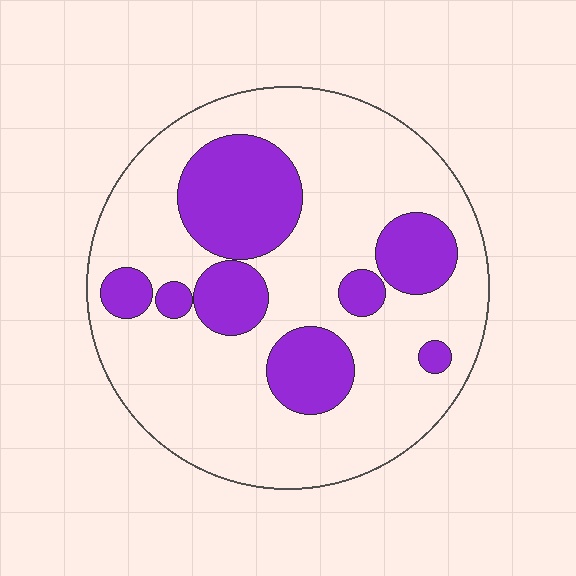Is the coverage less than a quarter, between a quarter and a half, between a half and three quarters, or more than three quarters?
Between a quarter and a half.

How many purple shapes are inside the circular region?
8.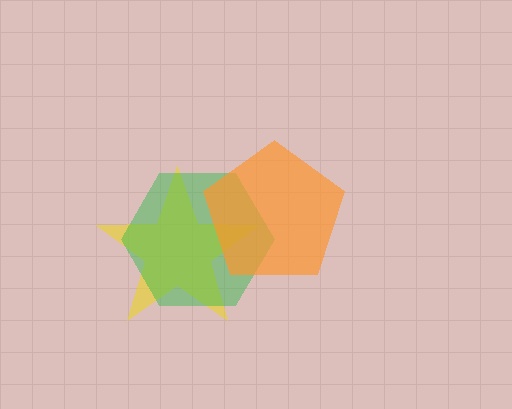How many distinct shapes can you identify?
There are 3 distinct shapes: a yellow star, a green hexagon, an orange pentagon.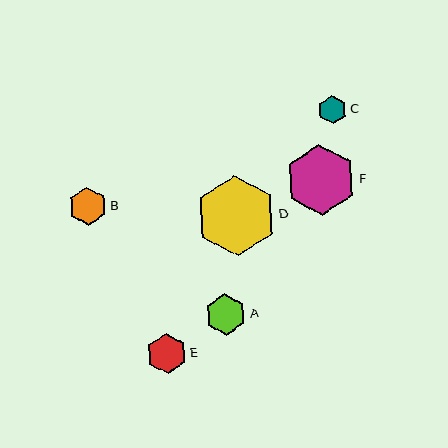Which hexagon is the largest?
Hexagon D is the largest with a size of approximately 80 pixels.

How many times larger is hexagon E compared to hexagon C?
Hexagon E is approximately 1.4 times the size of hexagon C.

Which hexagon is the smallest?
Hexagon C is the smallest with a size of approximately 29 pixels.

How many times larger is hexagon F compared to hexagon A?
Hexagon F is approximately 1.7 times the size of hexagon A.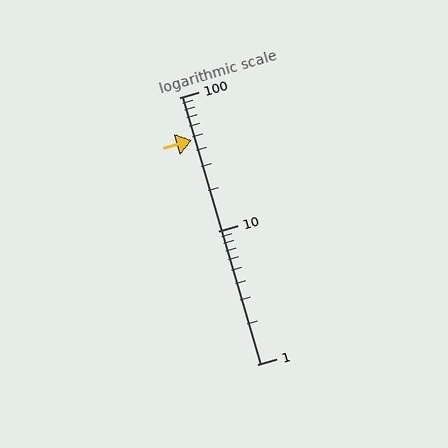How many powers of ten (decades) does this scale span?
The scale spans 2 decades, from 1 to 100.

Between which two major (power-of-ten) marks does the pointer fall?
The pointer is between 10 and 100.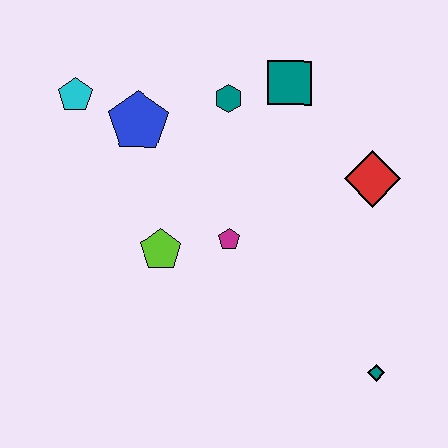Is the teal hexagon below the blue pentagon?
No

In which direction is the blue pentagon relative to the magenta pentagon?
The blue pentagon is above the magenta pentagon.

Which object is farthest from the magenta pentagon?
The cyan pentagon is farthest from the magenta pentagon.